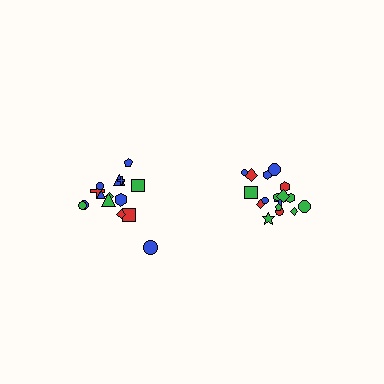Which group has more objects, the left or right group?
The right group.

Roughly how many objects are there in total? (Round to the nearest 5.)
Roughly 35 objects in total.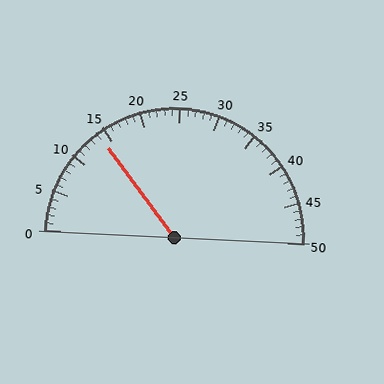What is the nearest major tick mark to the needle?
The nearest major tick mark is 15.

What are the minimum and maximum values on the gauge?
The gauge ranges from 0 to 50.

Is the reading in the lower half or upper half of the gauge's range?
The reading is in the lower half of the range (0 to 50).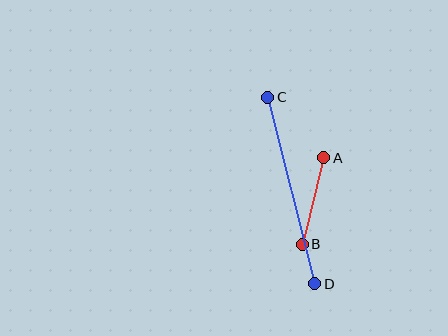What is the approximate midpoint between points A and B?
The midpoint is at approximately (313, 201) pixels.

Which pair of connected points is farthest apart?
Points C and D are farthest apart.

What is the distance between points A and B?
The distance is approximately 89 pixels.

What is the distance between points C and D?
The distance is approximately 193 pixels.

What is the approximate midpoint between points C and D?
The midpoint is at approximately (291, 191) pixels.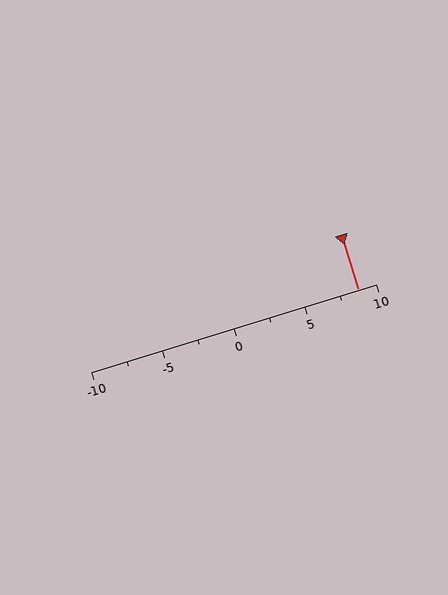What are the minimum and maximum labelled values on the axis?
The axis runs from -10 to 10.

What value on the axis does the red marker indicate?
The marker indicates approximately 8.8.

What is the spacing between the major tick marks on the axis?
The major ticks are spaced 5 apart.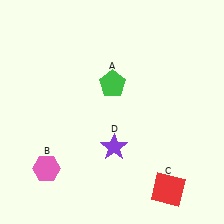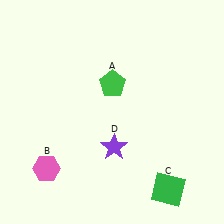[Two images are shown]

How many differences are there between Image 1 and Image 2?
There is 1 difference between the two images.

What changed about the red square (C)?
In Image 1, C is red. In Image 2, it changed to green.